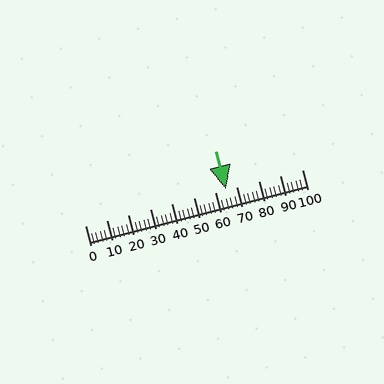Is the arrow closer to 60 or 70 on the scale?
The arrow is closer to 60.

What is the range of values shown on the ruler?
The ruler shows values from 0 to 100.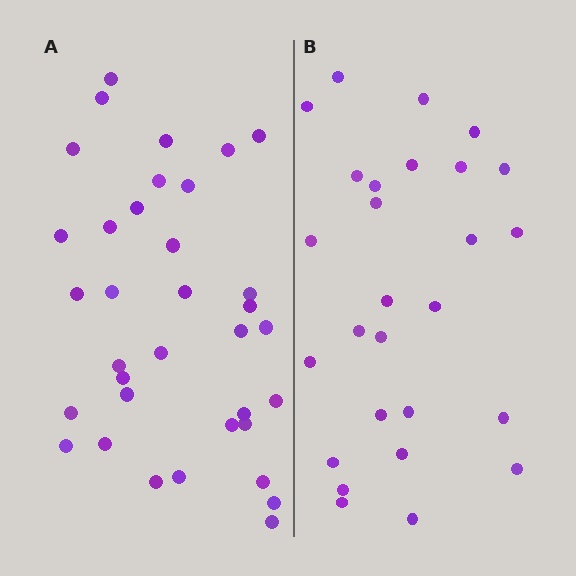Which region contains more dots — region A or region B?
Region A (the left region) has more dots.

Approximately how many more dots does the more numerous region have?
Region A has roughly 8 or so more dots than region B.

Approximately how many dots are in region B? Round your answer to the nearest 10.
About 30 dots. (The exact count is 27, which rounds to 30.)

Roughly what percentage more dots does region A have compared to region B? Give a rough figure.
About 30% more.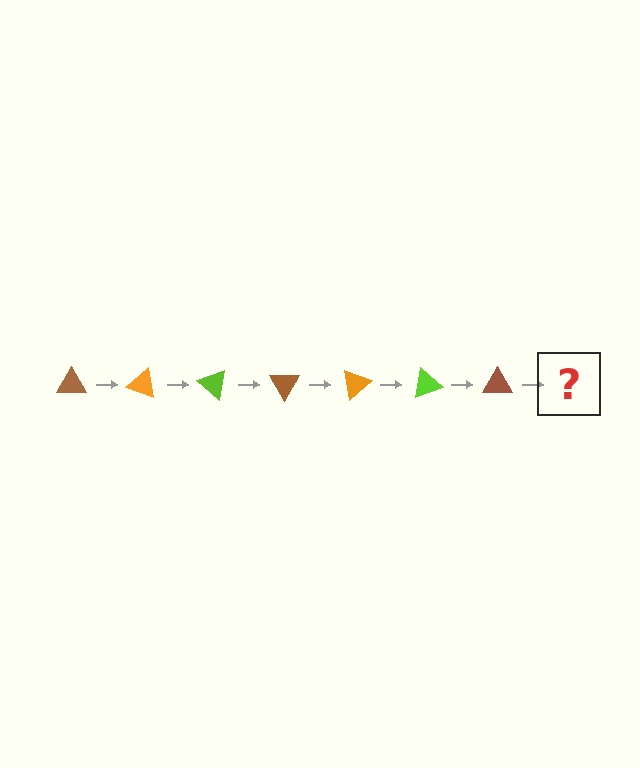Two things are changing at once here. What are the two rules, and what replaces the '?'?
The two rules are that it rotates 20 degrees each step and the color cycles through brown, orange, and lime. The '?' should be an orange triangle, rotated 140 degrees from the start.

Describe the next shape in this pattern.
It should be an orange triangle, rotated 140 degrees from the start.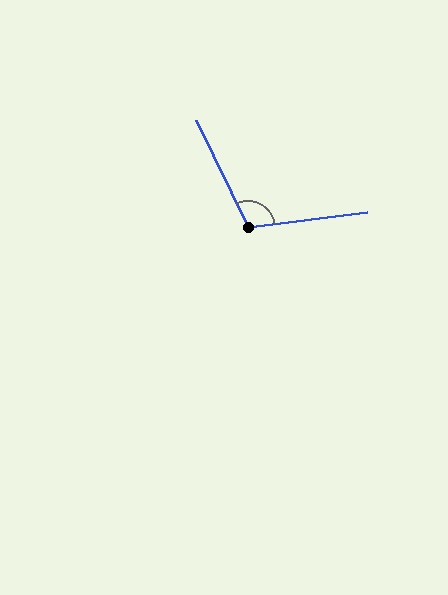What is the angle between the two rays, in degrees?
Approximately 108 degrees.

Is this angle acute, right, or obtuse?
It is obtuse.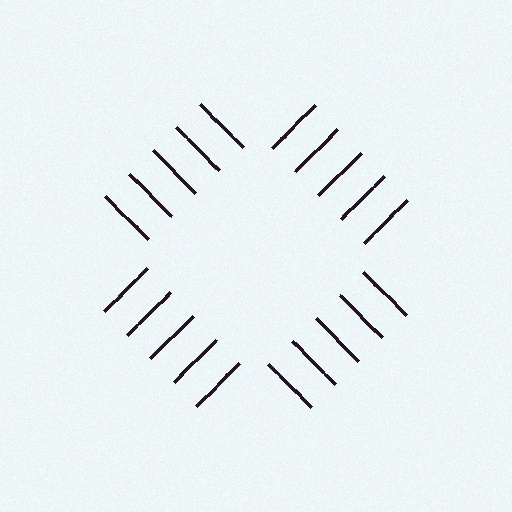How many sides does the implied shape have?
4 sides — the line-ends trace a square.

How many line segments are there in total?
20 — 5 along each of the 4 edges.